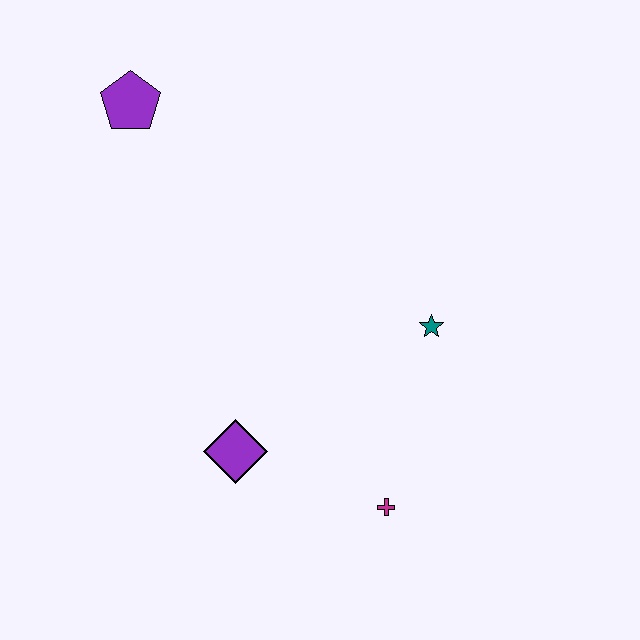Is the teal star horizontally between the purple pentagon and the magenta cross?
No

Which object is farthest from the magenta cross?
The purple pentagon is farthest from the magenta cross.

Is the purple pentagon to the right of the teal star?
No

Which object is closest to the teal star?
The magenta cross is closest to the teal star.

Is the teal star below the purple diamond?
No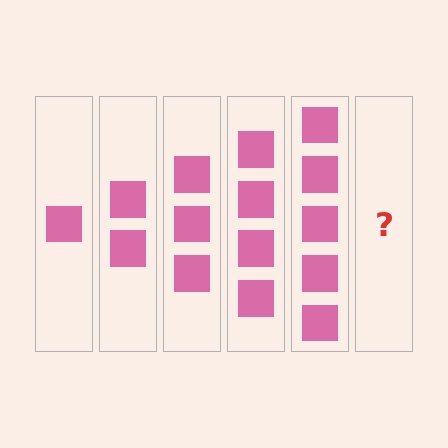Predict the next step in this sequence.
The next step is 6 squares.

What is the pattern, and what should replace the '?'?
The pattern is that each step adds one more square. The '?' should be 6 squares.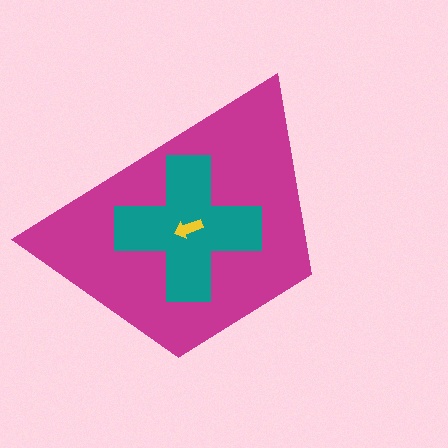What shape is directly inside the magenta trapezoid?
The teal cross.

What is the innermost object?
The yellow arrow.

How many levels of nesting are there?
3.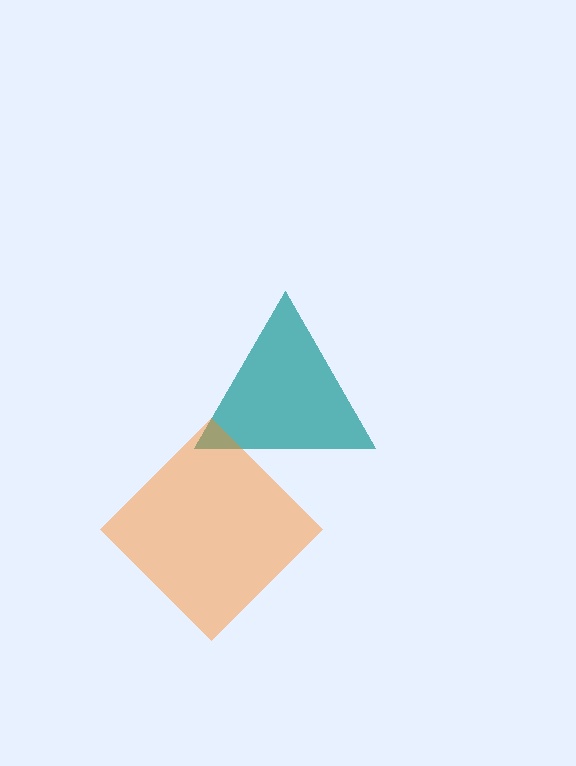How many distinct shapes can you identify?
There are 2 distinct shapes: a teal triangle, an orange diamond.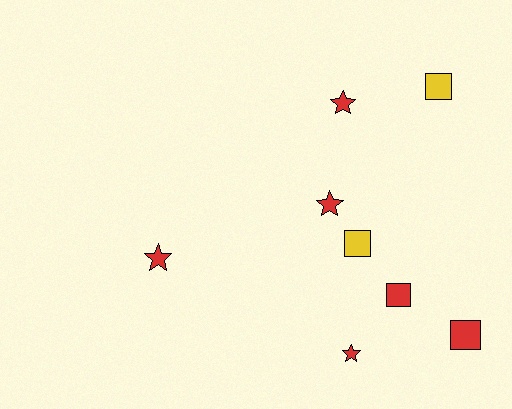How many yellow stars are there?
There are no yellow stars.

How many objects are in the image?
There are 8 objects.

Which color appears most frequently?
Red, with 6 objects.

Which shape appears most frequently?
Star, with 4 objects.